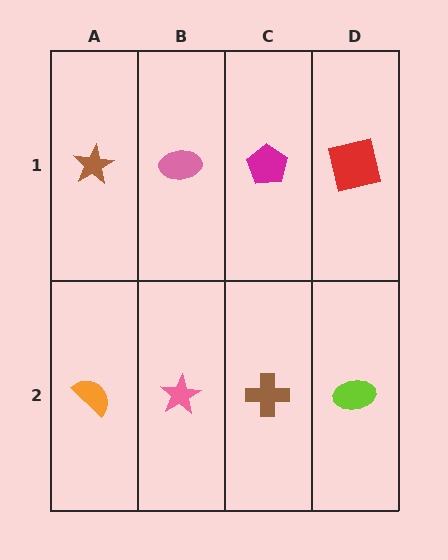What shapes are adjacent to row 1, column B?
A pink star (row 2, column B), a brown star (row 1, column A), a magenta pentagon (row 1, column C).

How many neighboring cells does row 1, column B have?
3.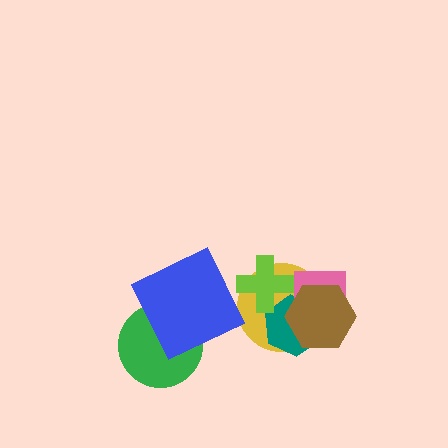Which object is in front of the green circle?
The blue square is in front of the green circle.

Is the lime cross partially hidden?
No, no other shape covers it.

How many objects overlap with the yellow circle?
4 objects overlap with the yellow circle.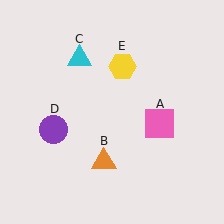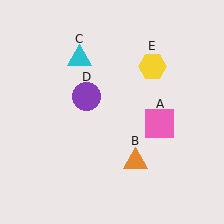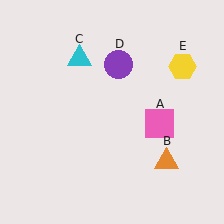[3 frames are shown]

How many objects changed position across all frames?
3 objects changed position: orange triangle (object B), purple circle (object D), yellow hexagon (object E).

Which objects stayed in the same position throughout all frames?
Pink square (object A) and cyan triangle (object C) remained stationary.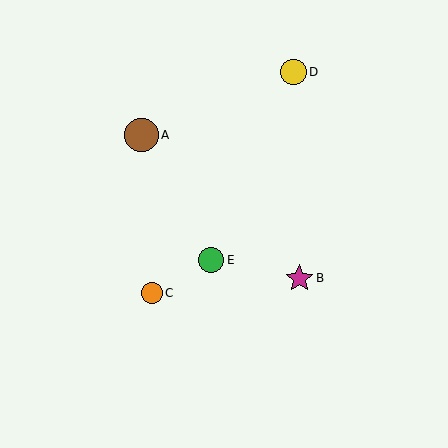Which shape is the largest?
The brown circle (labeled A) is the largest.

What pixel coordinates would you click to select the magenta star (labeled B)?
Click at (299, 278) to select the magenta star B.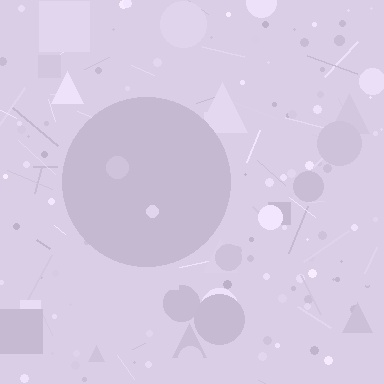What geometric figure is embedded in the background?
A circle is embedded in the background.